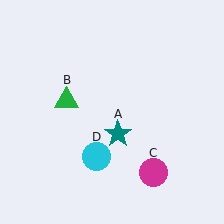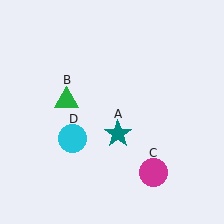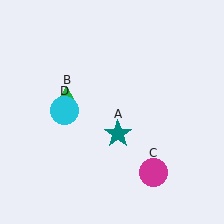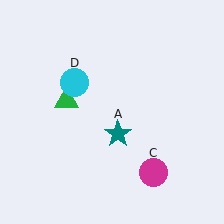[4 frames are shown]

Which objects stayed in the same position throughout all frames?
Teal star (object A) and green triangle (object B) and magenta circle (object C) remained stationary.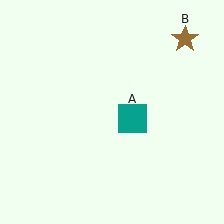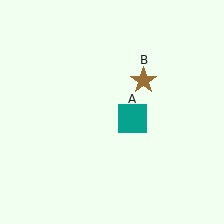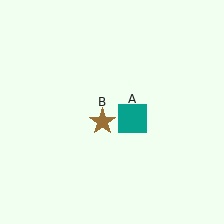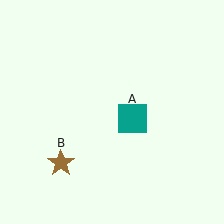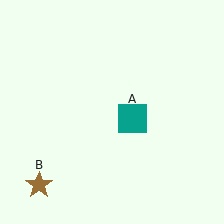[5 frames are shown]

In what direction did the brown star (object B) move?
The brown star (object B) moved down and to the left.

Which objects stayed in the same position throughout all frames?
Teal square (object A) remained stationary.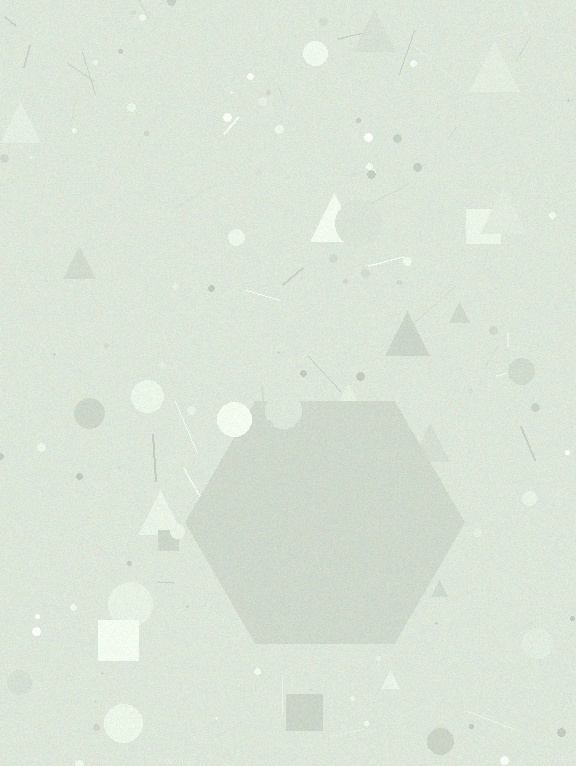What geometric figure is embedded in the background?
A hexagon is embedded in the background.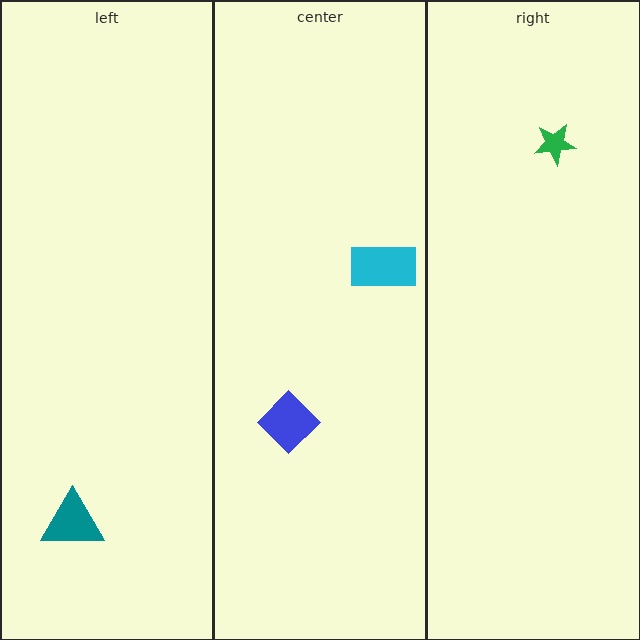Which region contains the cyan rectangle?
The center region.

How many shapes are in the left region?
1.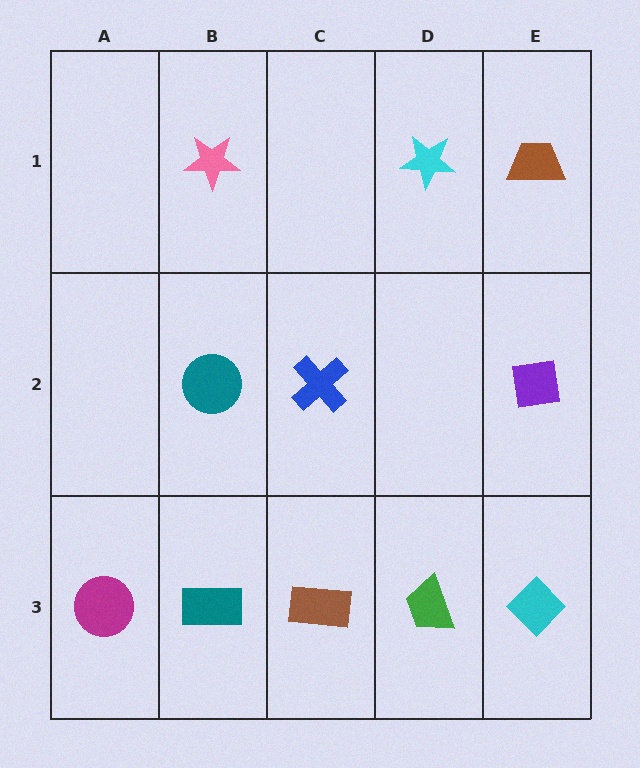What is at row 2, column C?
A blue cross.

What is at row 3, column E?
A cyan diamond.